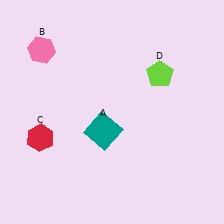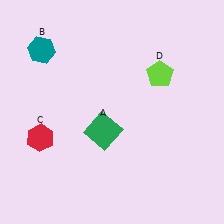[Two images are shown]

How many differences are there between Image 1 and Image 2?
There are 2 differences between the two images.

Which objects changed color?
A changed from teal to green. B changed from pink to teal.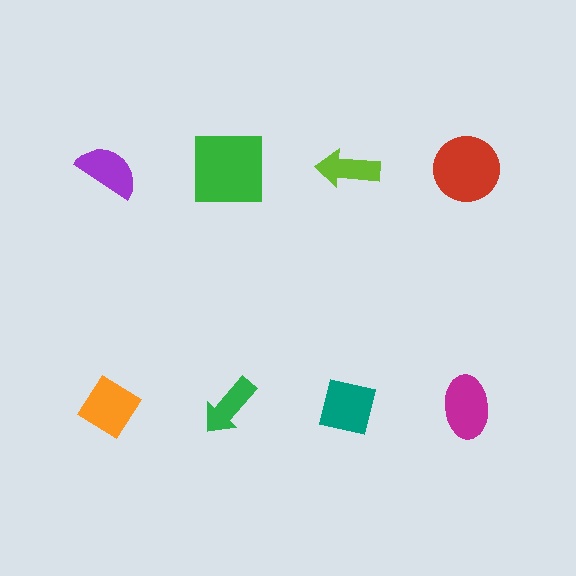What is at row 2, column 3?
A teal square.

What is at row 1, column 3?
A lime arrow.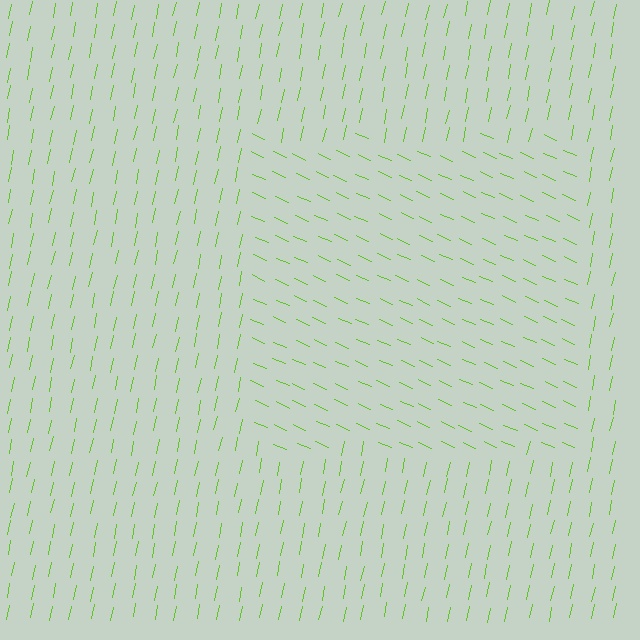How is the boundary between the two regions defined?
The boundary is defined purely by a change in line orientation (approximately 78 degrees difference). All lines are the same color and thickness.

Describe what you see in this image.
The image is filled with small lime line segments. A rectangle region in the image has lines oriented differently from the surrounding lines, creating a visible texture boundary.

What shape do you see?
I see a rectangle.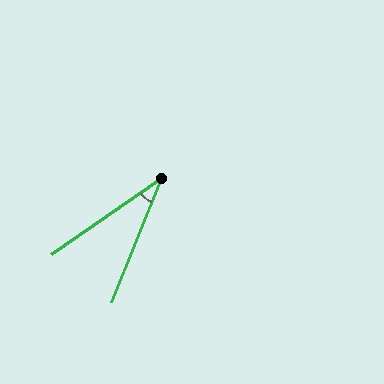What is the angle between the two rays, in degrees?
Approximately 33 degrees.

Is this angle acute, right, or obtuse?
It is acute.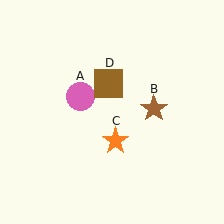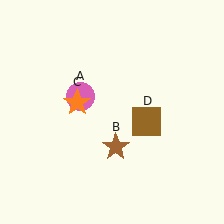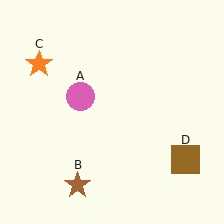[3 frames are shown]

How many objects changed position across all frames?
3 objects changed position: brown star (object B), orange star (object C), brown square (object D).